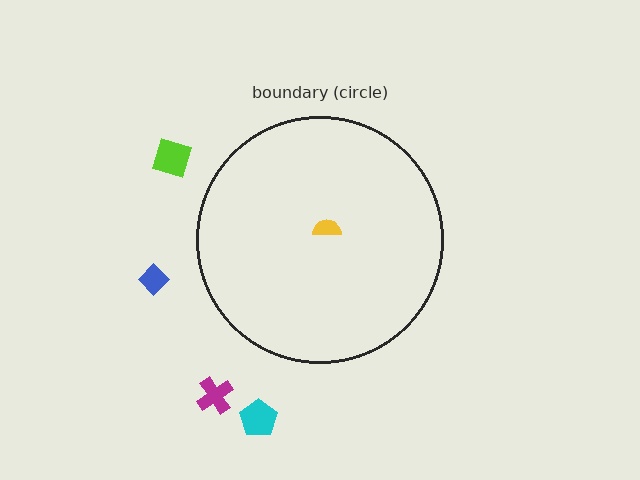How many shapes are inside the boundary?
1 inside, 4 outside.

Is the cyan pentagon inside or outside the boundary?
Outside.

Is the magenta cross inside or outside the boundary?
Outside.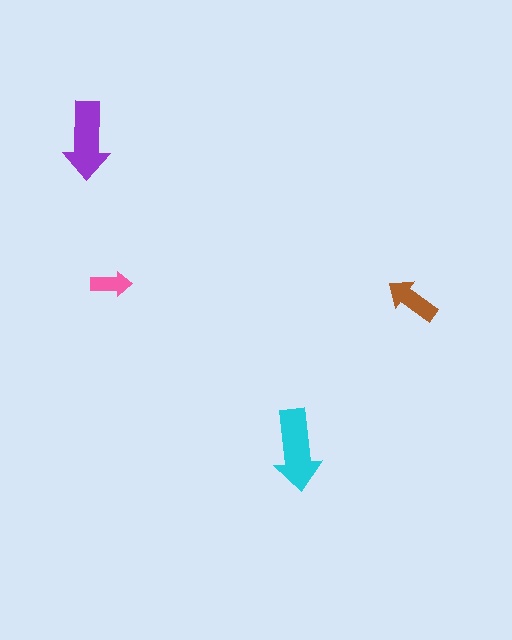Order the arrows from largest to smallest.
the cyan one, the purple one, the brown one, the pink one.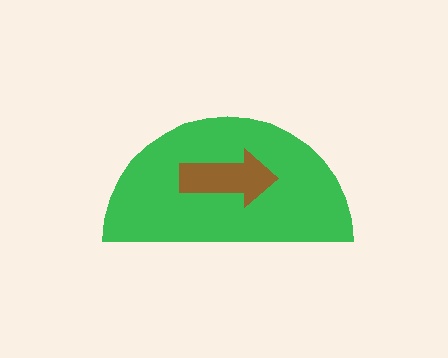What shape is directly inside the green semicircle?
The brown arrow.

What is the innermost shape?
The brown arrow.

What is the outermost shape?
The green semicircle.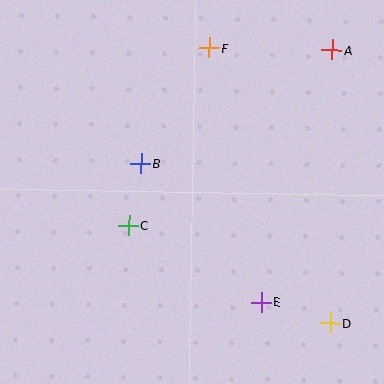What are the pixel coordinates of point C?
Point C is at (129, 226).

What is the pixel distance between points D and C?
The distance between D and C is 223 pixels.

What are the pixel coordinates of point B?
Point B is at (141, 164).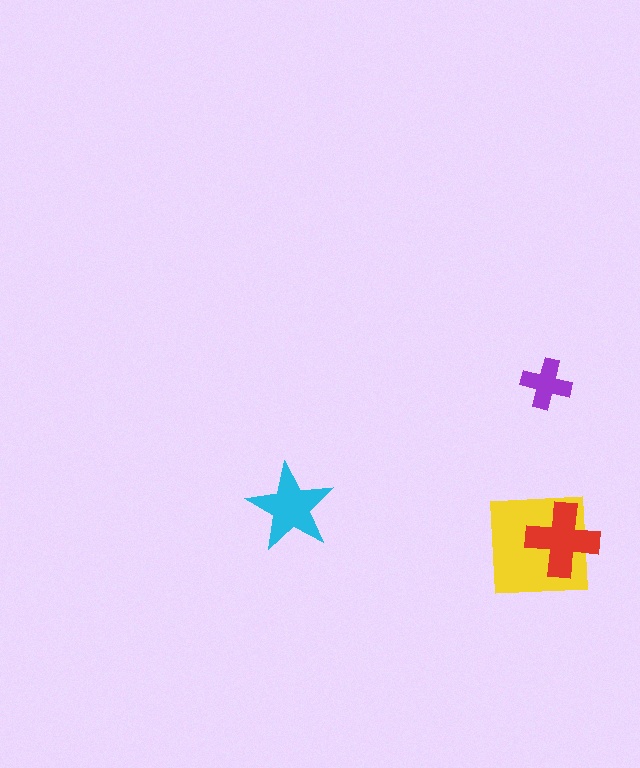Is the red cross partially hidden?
No, no other shape covers it.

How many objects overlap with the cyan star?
0 objects overlap with the cyan star.